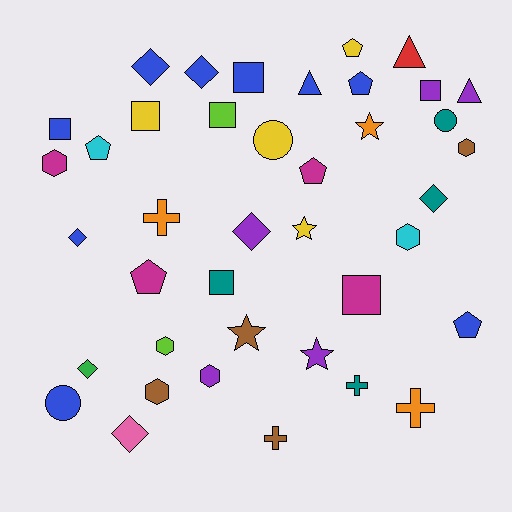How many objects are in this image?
There are 40 objects.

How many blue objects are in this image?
There are 9 blue objects.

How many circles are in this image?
There are 3 circles.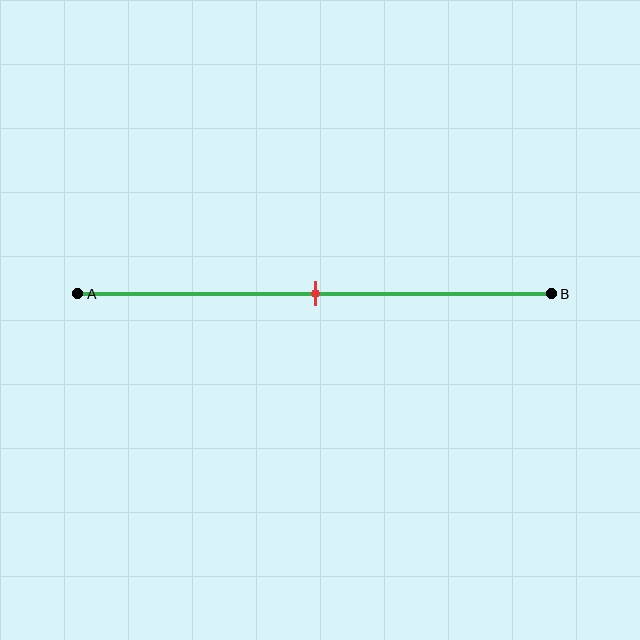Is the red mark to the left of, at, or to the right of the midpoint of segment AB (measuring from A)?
The red mark is approximately at the midpoint of segment AB.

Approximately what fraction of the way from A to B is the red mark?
The red mark is approximately 50% of the way from A to B.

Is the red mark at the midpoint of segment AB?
Yes, the mark is approximately at the midpoint.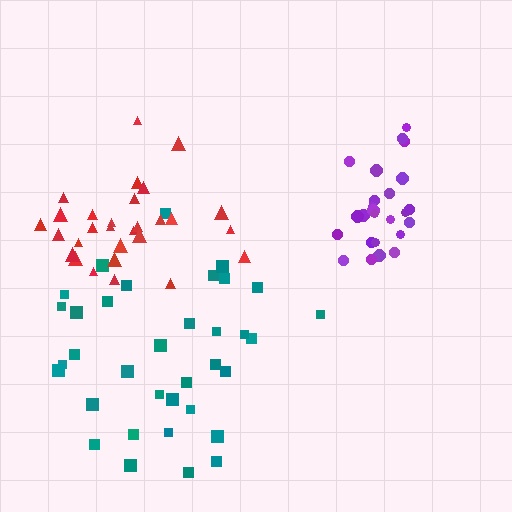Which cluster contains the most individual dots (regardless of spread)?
Teal (35).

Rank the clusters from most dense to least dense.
purple, teal, red.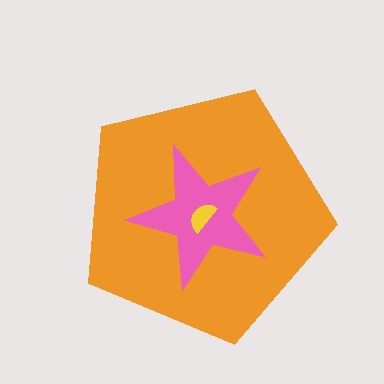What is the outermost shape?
The orange pentagon.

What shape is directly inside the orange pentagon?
The pink star.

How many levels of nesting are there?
3.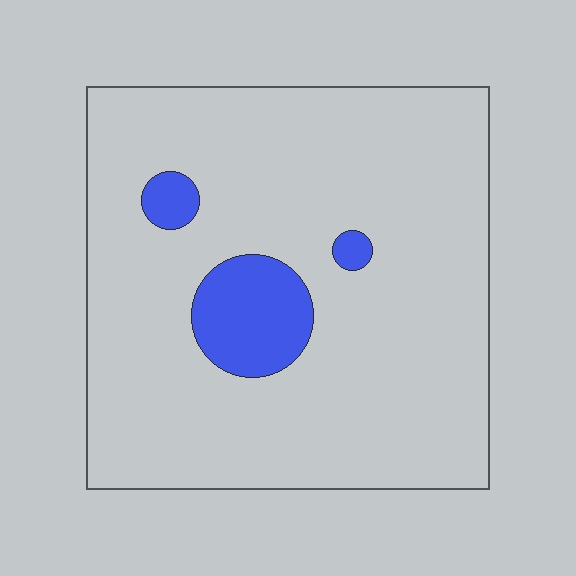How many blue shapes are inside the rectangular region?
3.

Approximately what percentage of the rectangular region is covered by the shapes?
Approximately 10%.